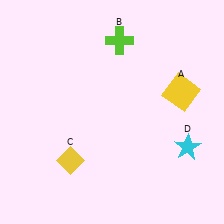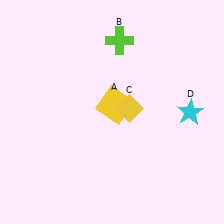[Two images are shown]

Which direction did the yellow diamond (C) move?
The yellow diamond (C) moved right.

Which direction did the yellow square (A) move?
The yellow square (A) moved left.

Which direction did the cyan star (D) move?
The cyan star (D) moved up.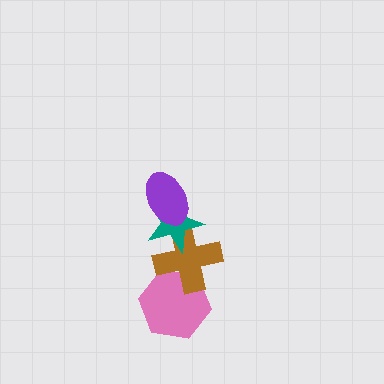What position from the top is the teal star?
The teal star is 2nd from the top.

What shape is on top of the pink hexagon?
The brown cross is on top of the pink hexagon.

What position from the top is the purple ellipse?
The purple ellipse is 1st from the top.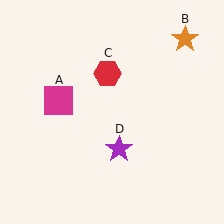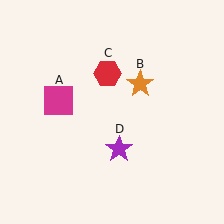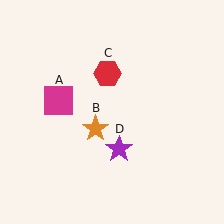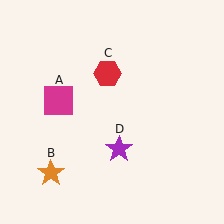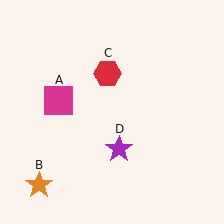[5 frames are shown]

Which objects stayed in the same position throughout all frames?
Magenta square (object A) and red hexagon (object C) and purple star (object D) remained stationary.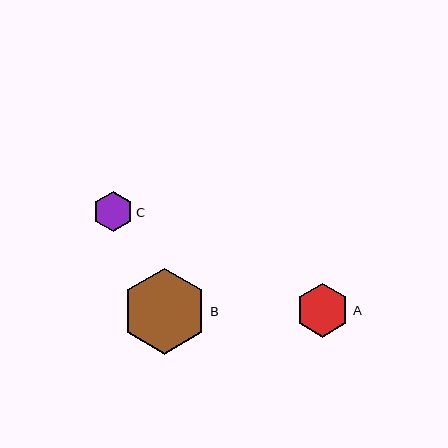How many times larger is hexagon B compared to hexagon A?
Hexagon B is approximately 1.6 times the size of hexagon A.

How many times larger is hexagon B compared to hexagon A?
Hexagon B is approximately 1.6 times the size of hexagon A.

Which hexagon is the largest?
Hexagon B is the largest with a size of approximately 86 pixels.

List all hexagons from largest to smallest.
From largest to smallest: B, A, C.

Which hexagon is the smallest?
Hexagon C is the smallest with a size of approximately 40 pixels.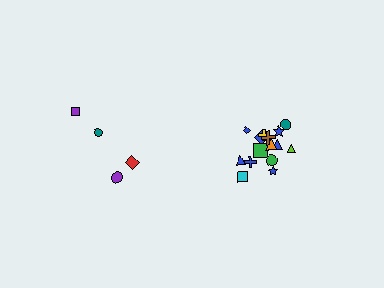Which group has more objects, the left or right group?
The right group.